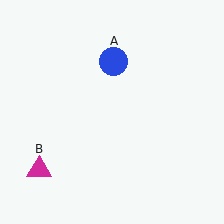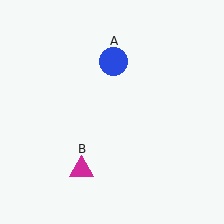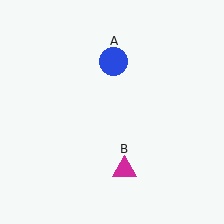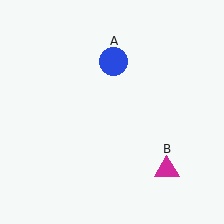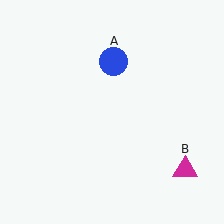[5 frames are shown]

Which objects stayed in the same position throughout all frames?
Blue circle (object A) remained stationary.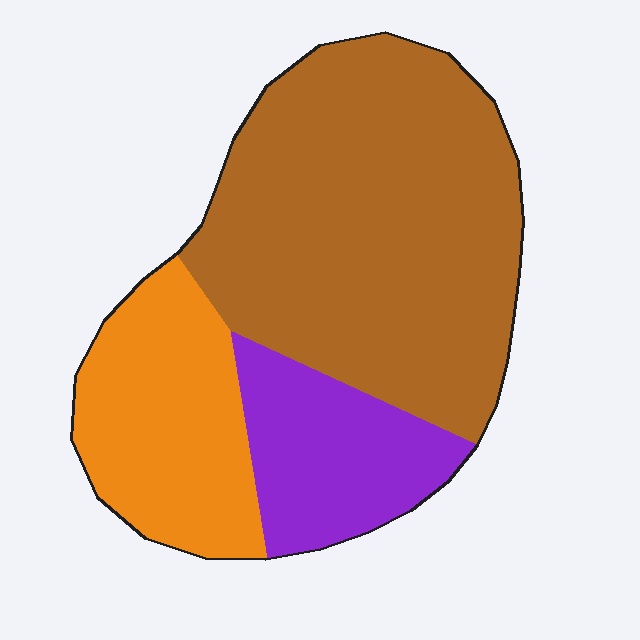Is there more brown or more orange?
Brown.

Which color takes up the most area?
Brown, at roughly 60%.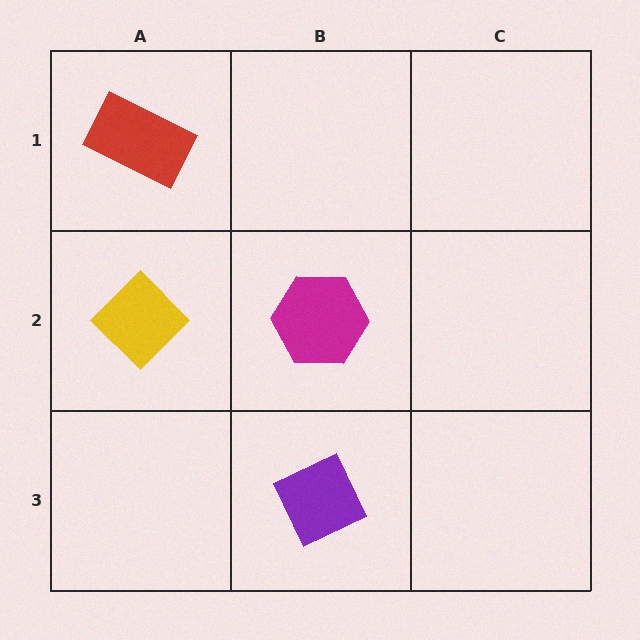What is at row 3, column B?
A purple diamond.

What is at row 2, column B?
A magenta hexagon.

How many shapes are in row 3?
1 shape.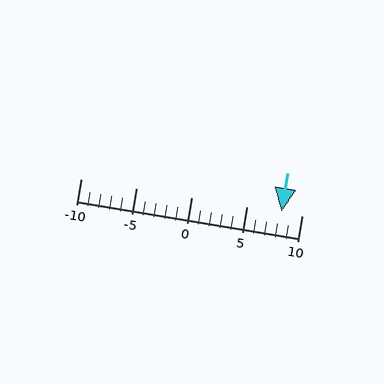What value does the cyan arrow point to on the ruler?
The cyan arrow points to approximately 8.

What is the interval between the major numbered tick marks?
The major tick marks are spaced 5 units apart.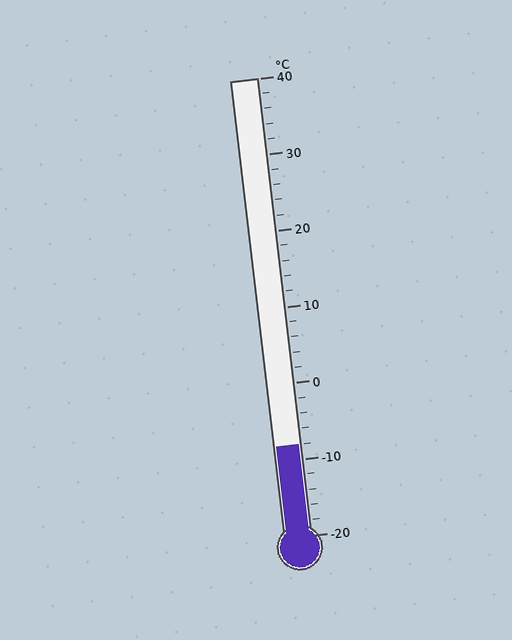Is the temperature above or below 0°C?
The temperature is below 0°C.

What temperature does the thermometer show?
The thermometer shows approximately -8°C.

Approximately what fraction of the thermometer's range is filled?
The thermometer is filled to approximately 20% of its range.